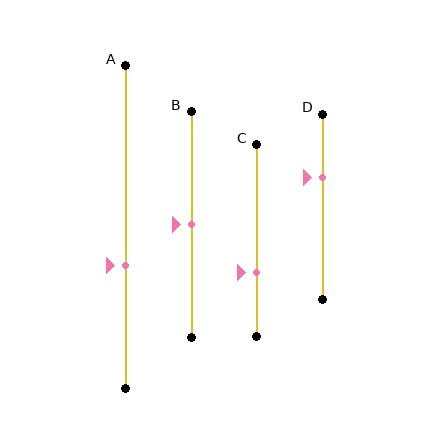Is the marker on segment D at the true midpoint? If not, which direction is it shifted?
No, the marker on segment D is shifted upward by about 16% of the segment length.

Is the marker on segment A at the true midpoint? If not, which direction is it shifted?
No, the marker on segment A is shifted downward by about 12% of the segment length.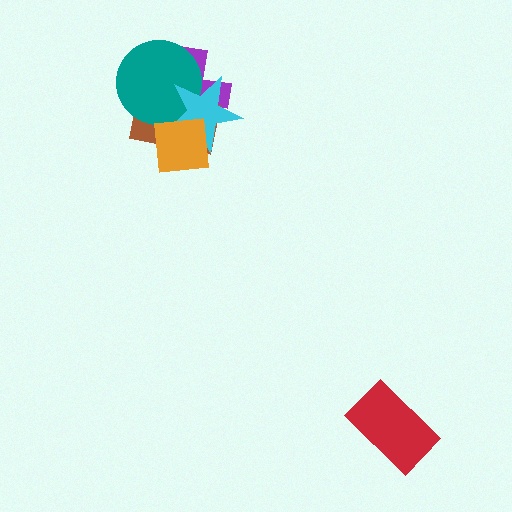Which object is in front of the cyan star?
The orange square is in front of the cyan star.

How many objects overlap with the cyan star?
4 objects overlap with the cyan star.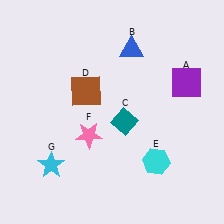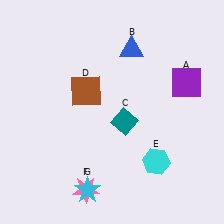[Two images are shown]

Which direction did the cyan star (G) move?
The cyan star (G) moved right.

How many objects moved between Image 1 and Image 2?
2 objects moved between the two images.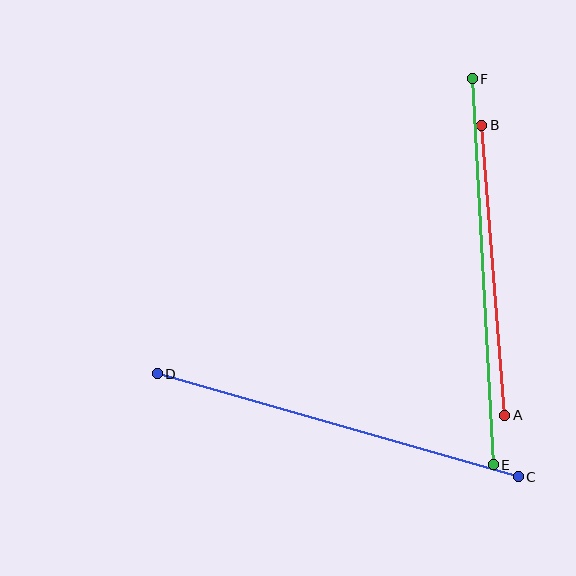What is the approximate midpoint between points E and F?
The midpoint is at approximately (483, 272) pixels.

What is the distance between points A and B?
The distance is approximately 291 pixels.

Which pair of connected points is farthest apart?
Points E and F are farthest apart.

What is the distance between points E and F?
The distance is approximately 387 pixels.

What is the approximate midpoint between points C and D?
The midpoint is at approximately (338, 425) pixels.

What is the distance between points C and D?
The distance is approximately 376 pixels.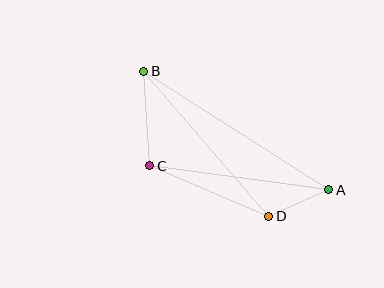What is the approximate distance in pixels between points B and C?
The distance between B and C is approximately 95 pixels.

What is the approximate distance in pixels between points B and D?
The distance between B and D is approximately 191 pixels.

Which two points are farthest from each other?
Points A and B are farthest from each other.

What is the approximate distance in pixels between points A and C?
The distance between A and C is approximately 181 pixels.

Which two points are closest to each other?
Points A and D are closest to each other.